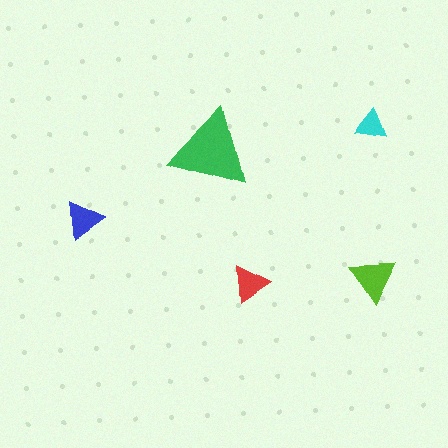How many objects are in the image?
There are 5 objects in the image.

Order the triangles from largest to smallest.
the green one, the lime one, the blue one, the red one, the cyan one.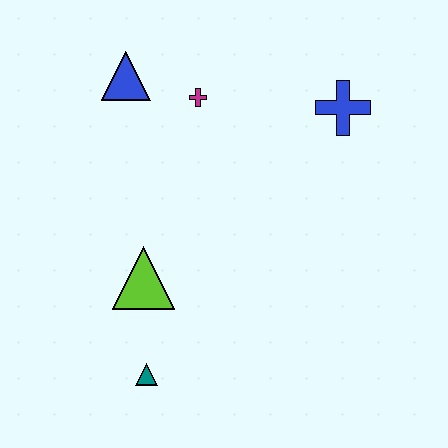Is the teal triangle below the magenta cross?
Yes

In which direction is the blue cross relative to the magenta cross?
The blue cross is to the right of the magenta cross.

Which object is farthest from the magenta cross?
The teal triangle is farthest from the magenta cross.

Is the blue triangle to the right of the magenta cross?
No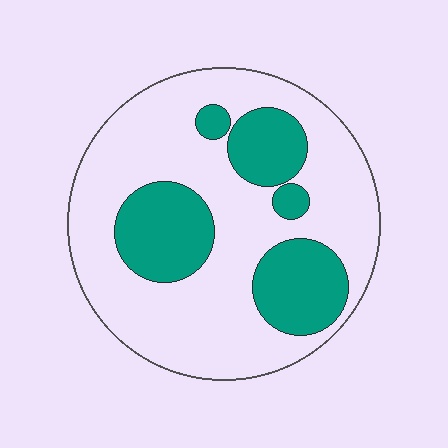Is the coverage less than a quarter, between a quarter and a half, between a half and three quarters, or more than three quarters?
Between a quarter and a half.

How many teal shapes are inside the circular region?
5.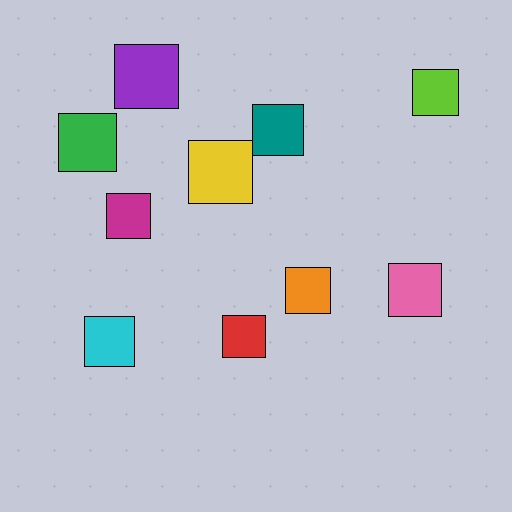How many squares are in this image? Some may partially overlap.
There are 10 squares.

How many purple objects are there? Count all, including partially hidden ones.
There is 1 purple object.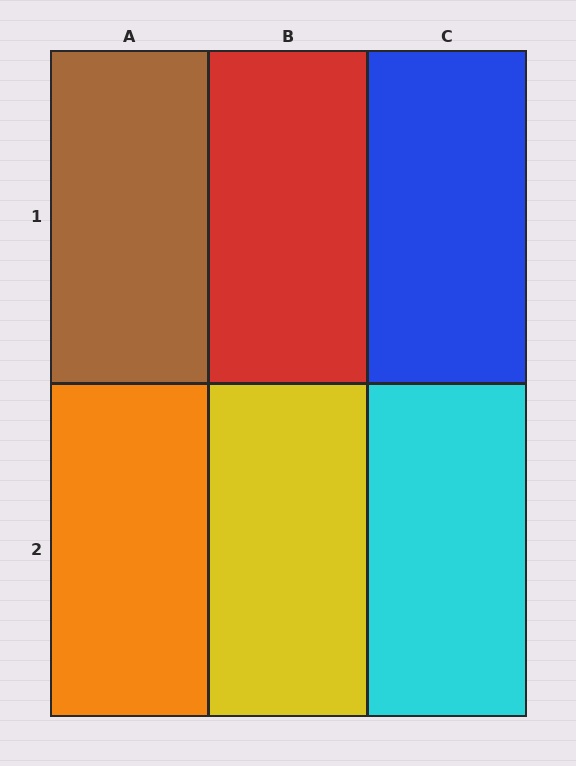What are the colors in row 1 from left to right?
Brown, red, blue.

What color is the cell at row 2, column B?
Yellow.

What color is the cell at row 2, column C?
Cyan.